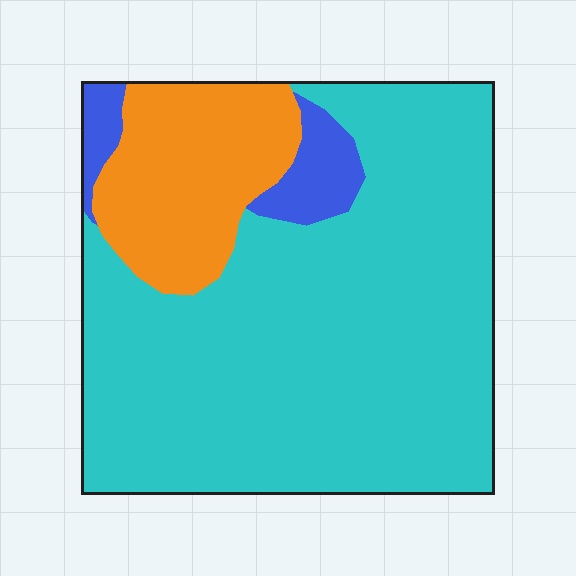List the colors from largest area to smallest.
From largest to smallest: cyan, orange, blue.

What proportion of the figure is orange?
Orange covers about 20% of the figure.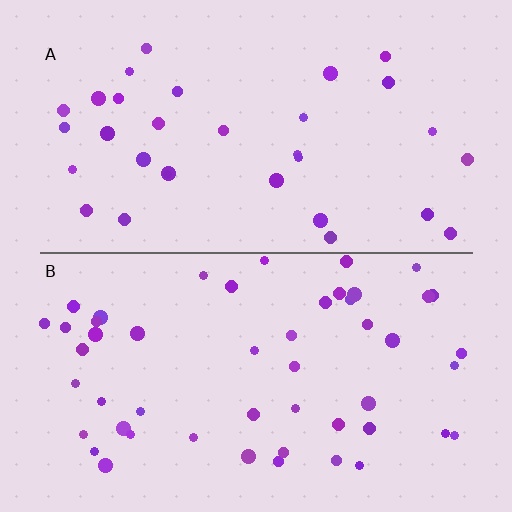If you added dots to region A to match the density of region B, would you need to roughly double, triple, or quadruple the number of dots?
Approximately double.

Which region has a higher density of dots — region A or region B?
B (the bottom).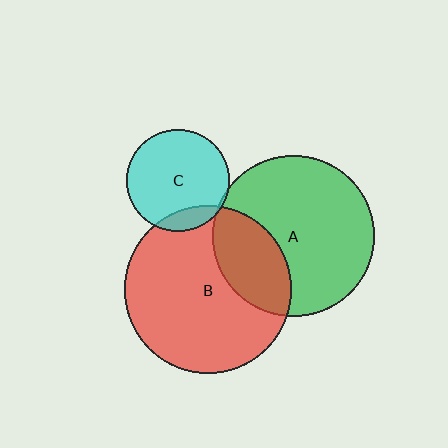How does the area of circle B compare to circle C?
Approximately 2.7 times.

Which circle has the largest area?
Circle B (red).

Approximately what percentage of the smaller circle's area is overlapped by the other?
Approximately 15%.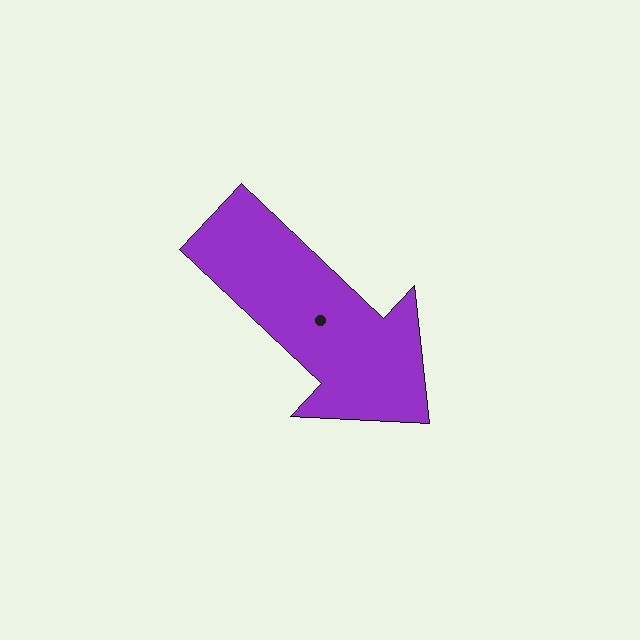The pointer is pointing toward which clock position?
Roughly 4 o'clock.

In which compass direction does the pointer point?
Southeast.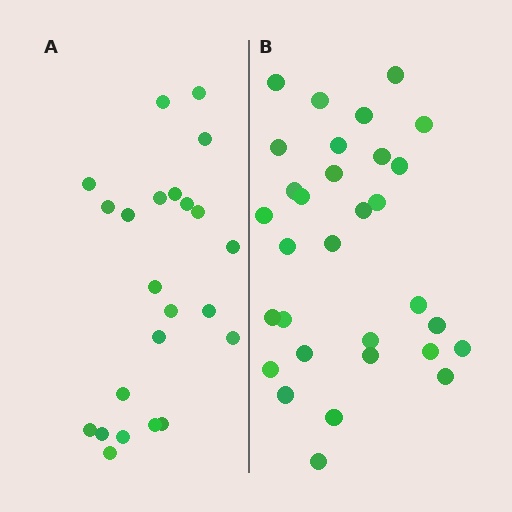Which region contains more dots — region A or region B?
Region B (the right region) has more dots.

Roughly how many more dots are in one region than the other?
Region B has roughly 8 or so more dots than region A.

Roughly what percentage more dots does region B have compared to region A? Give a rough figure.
About 35% more.